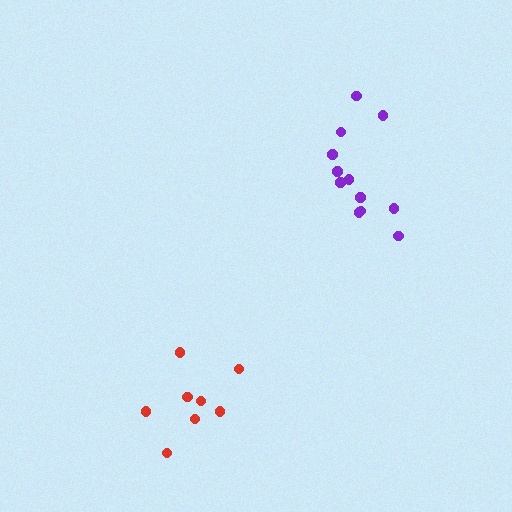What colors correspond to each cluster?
The clusters are colored: purple, red.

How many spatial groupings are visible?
There are 2 spatial groupings.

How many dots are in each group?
Group 1: 12 dots, Group 2: 8 dots (20 total).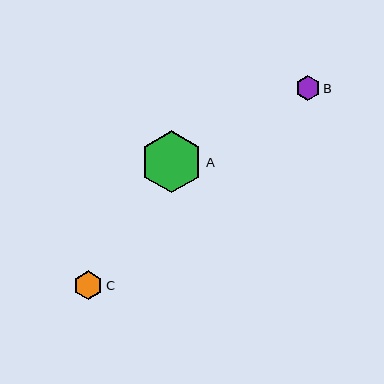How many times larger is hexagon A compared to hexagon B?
Hexagon A is approximately 2.5 times the size of hexagon B.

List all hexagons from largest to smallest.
From largest to smallest: A, C, B.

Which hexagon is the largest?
Hexagon A is the largest with a size of approximately 62 pixels.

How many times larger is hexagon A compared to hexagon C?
Hexagon A is approximately 2.2 times the size of hexagon C.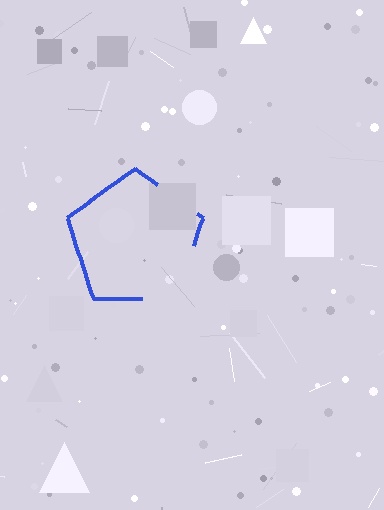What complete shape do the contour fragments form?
The contour fragments form a pentagon.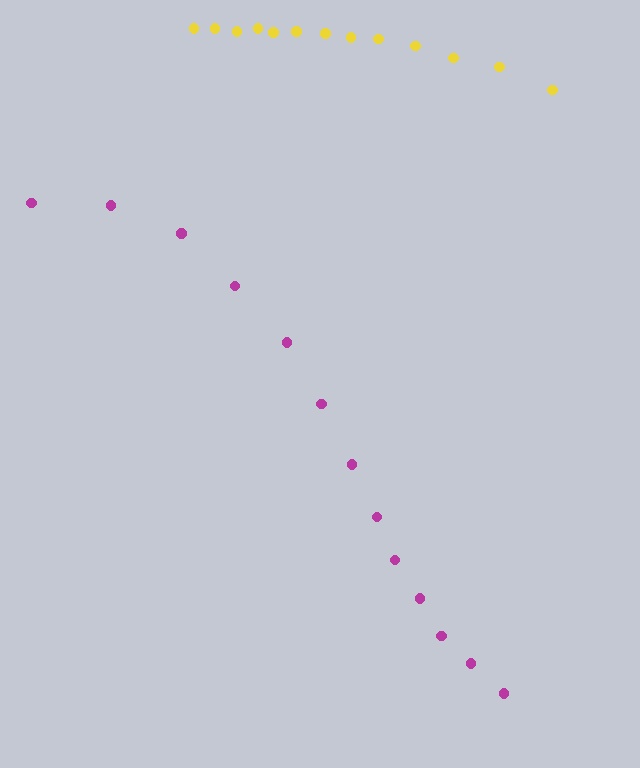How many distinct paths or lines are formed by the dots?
There are 2 distinct paths.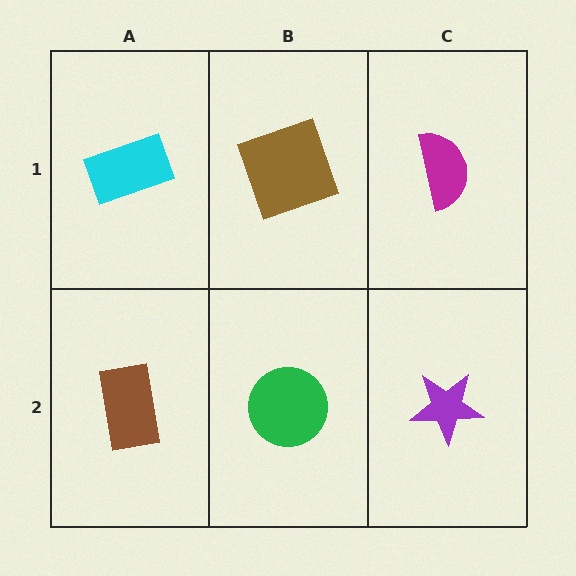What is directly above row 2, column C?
A magenta semicircle.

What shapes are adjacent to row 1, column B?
A green circle (row 2, column B), a cyan rectangle (row 1, column A), a magenta semicircle (row 1, column C).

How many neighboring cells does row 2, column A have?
2.